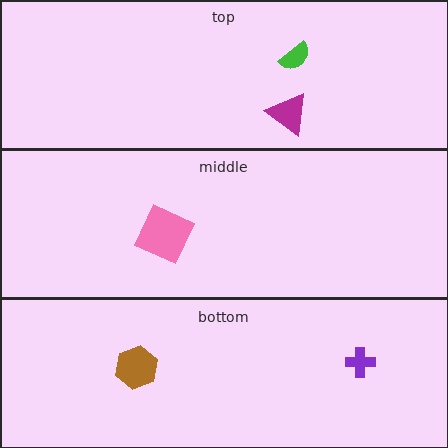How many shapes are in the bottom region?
2.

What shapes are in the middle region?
The pink square.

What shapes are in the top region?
The magenta triangle, the green semicircle.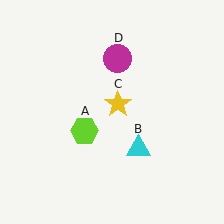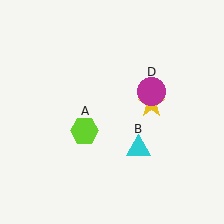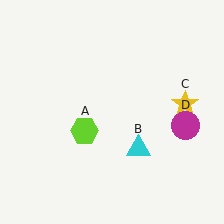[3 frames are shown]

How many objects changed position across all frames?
2 objects changed position: yellow star (object C), magenta circle (object D).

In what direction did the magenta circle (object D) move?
The magenta circle (object D) moved down and to the right.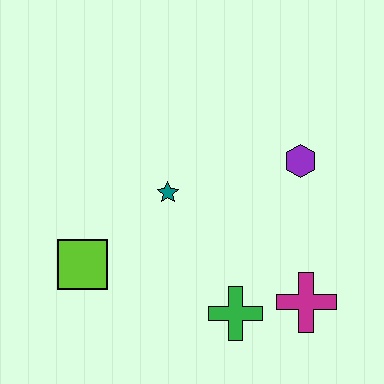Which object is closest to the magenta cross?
The green cross is closest to the magenta cross.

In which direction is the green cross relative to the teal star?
The green cross is below the teal star.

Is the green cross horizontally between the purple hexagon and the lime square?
Yes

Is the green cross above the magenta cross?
No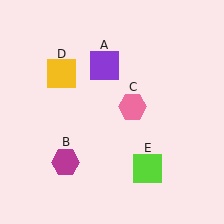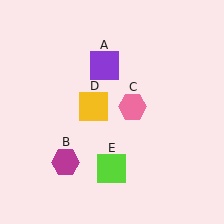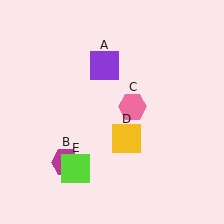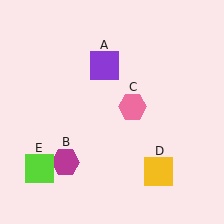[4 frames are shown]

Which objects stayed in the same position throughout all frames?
Purple square (object A) and magenta hexagon (object B) and pink hexagon (object C) remained stationary.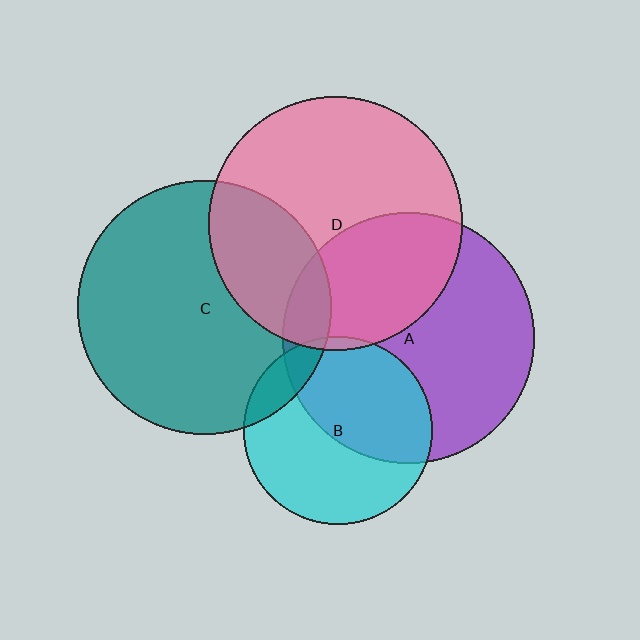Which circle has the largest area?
Circle D (pink).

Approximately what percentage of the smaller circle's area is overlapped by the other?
Approximately 10%.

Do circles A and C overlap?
Yes.